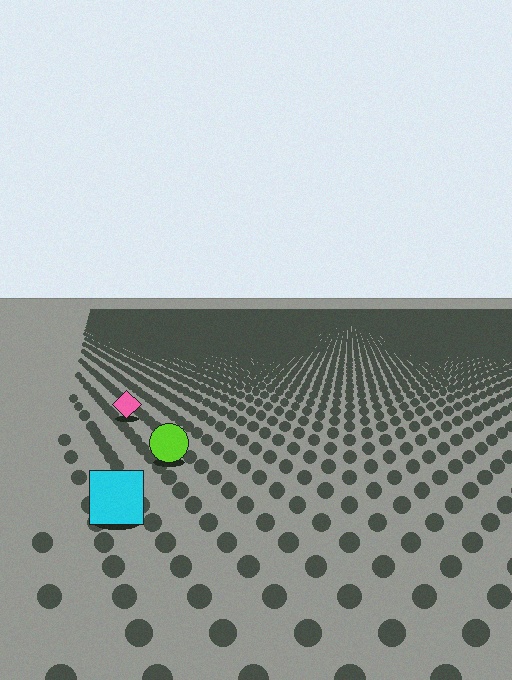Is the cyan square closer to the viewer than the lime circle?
Yes. The cyan square is closer — you can tell from the texture gradient: the ground texture is coarser near it.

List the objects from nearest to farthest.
From nearest to farthest: the cyan square, the lime circle, the pink diamond.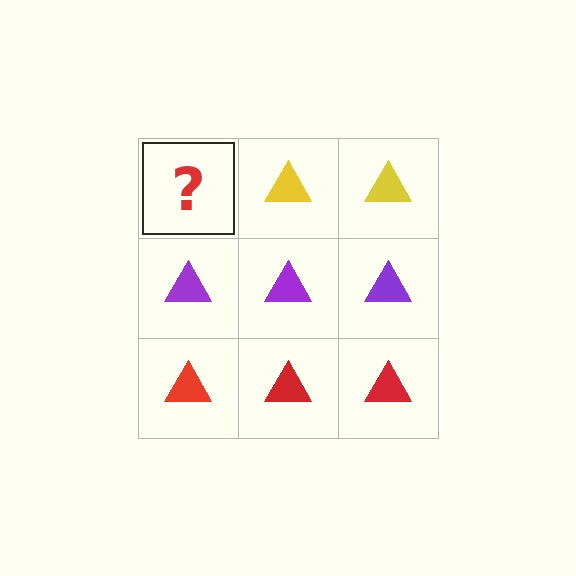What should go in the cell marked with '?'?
The missing cell should contain a yellow triangle.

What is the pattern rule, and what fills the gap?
The rule is that each row has a consistent color. The gap should be filled with a yellow triangle.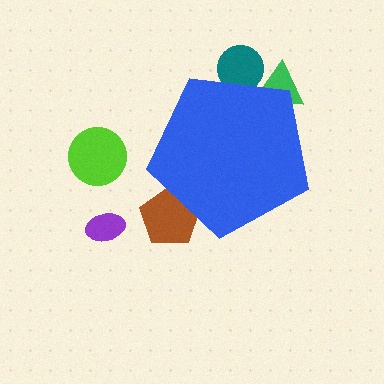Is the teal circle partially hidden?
Yes, the teal circle is partially hidden behind the blue pentagon.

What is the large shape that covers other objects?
A blue pentagon.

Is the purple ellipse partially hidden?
No, the purple ellipse is fully visible.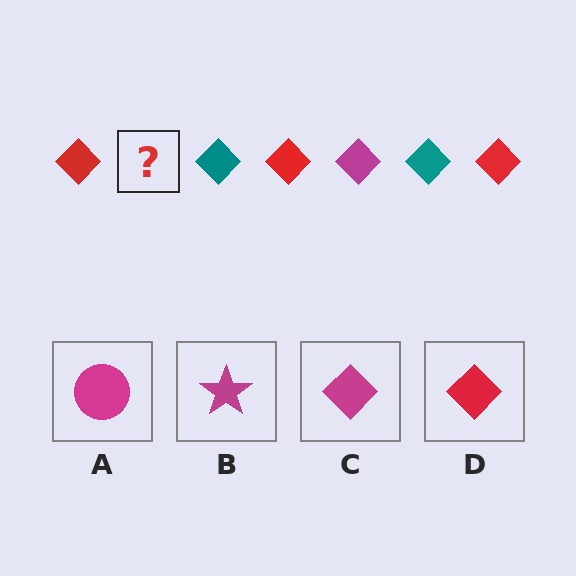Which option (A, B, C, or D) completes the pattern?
C.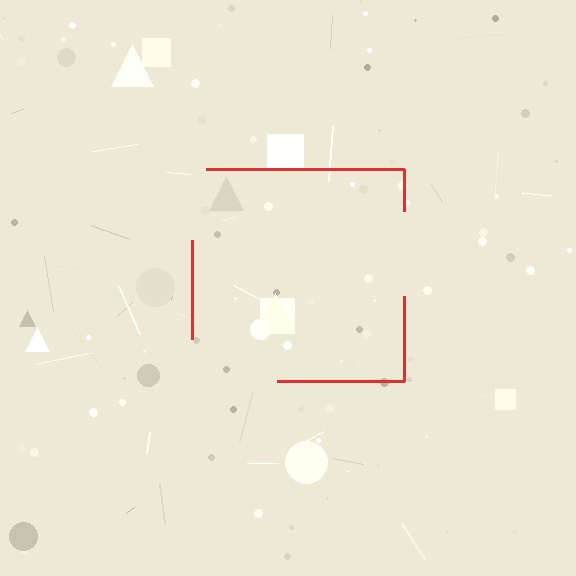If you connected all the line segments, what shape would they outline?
They would outline a square.